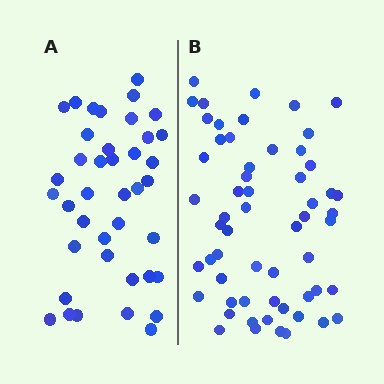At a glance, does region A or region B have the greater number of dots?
Region B (the right region) has more dots.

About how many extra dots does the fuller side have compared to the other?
Region B has approximately 20 more dots than region A.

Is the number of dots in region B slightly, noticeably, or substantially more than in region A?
Region B has substantially more. The ratio is roughly 1.4 to 1.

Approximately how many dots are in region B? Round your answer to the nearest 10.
About 60 dots. (The exact count is 58, which rounds to 60.)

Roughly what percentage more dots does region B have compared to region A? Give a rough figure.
About 45% more.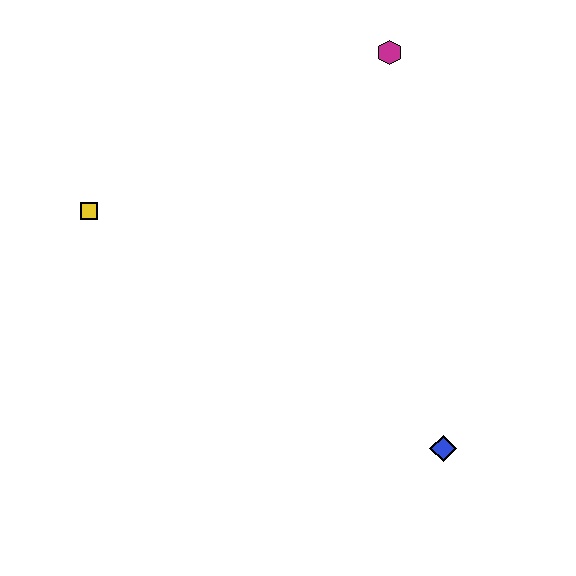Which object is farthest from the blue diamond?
The yellow square is farthest from the blue diamond.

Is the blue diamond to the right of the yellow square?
Yes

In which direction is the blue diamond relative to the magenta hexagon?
The blue diamond is below the magenta hexagon.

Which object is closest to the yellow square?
The magenta hexagon is closest to the yellow square.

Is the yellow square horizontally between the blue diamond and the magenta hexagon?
No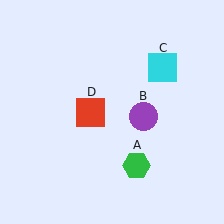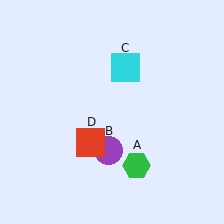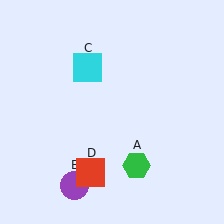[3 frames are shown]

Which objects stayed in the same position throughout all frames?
Green hexagon (object A) remained stationary.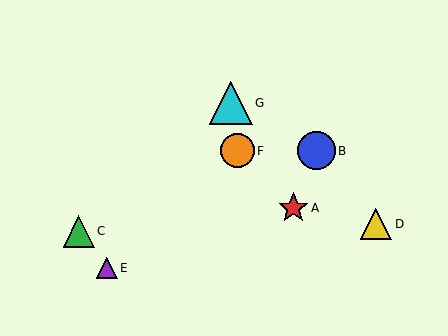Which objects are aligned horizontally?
Objects B, F are aligned horizontally.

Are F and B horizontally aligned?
Yes, both are at y≈151.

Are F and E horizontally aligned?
No, F is at y≈151 and E is at y≈268.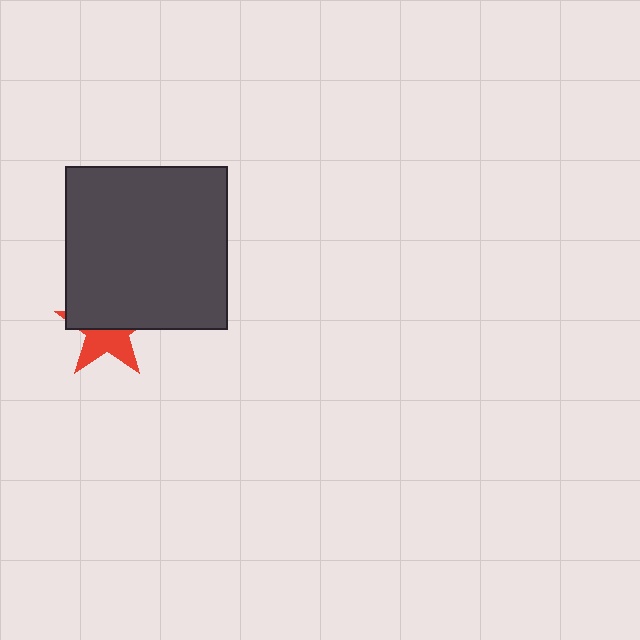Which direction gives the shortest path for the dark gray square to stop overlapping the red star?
Moving up gives the shortest separation.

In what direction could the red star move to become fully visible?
The red star could move down. That would shift it out from behind the dark gray square entirely.